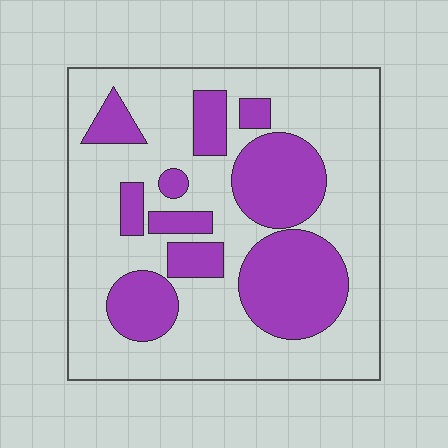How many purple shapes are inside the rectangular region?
10.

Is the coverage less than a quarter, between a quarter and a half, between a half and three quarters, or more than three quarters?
Between a quarter and a half.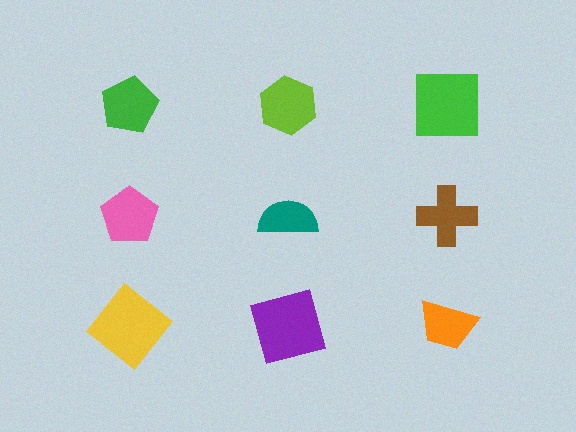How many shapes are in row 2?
3 shapes.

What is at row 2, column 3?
A brown cross.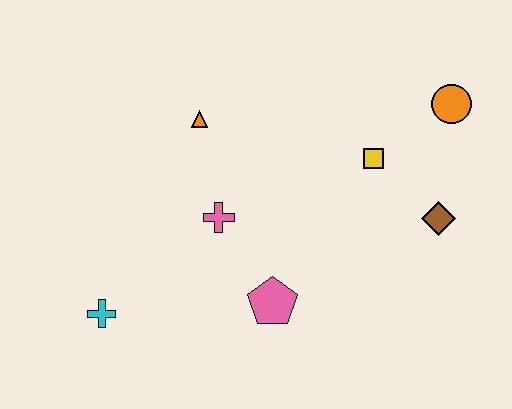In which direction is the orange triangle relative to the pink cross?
The orange triangle is above the pink cross.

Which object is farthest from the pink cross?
The orange circle is farthest from the pink cross.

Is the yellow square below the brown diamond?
No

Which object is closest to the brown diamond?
The yellow square is closest to the brown diamond.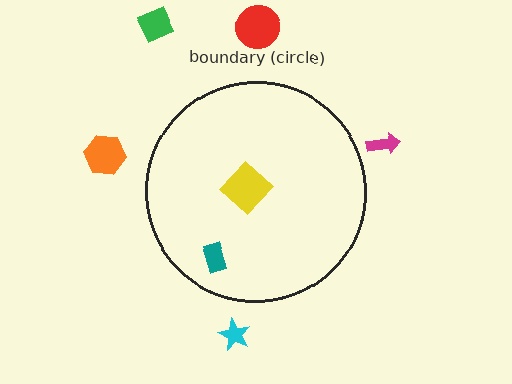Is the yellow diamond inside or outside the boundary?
Inside.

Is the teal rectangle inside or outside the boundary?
Inside.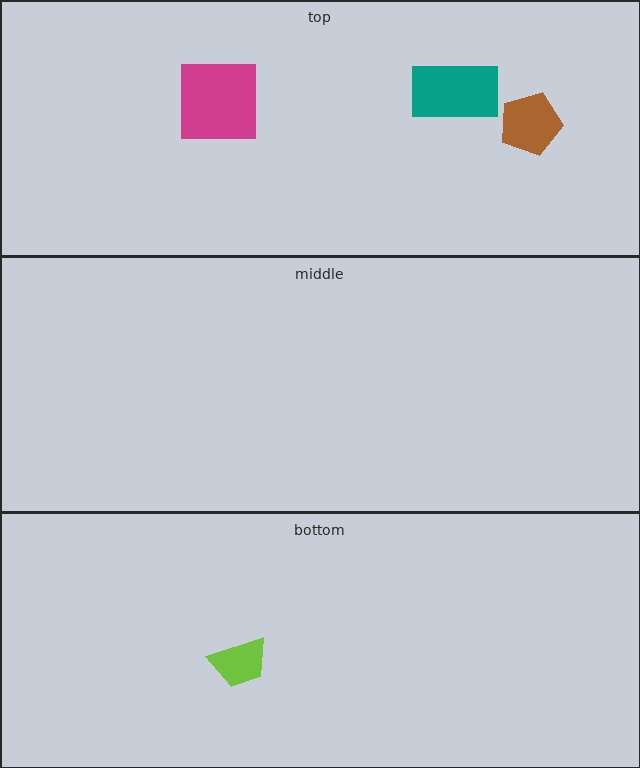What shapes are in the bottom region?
The lime trapezoid.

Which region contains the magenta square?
The top region.